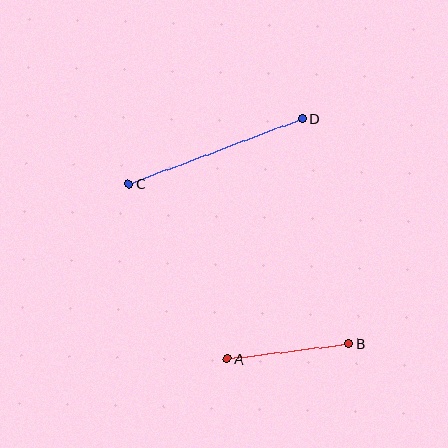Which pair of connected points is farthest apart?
Points C and D are farthest apart.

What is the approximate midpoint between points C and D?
The midpoint is at approximately (215, 151) pixels.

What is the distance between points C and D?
The distance is approximately 185 pixels.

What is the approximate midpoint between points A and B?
The midpoint is at approximately (288, 351) pixels.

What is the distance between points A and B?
The distance is approximately 122 pixels.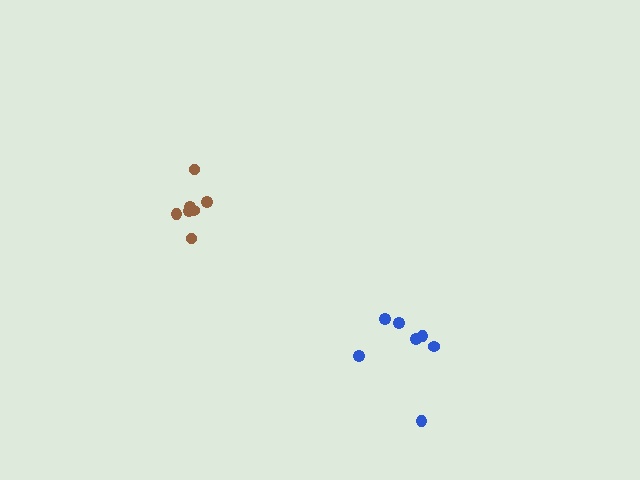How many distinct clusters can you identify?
There are 2 distinct clusters.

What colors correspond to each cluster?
The clusters are colored: brown, blue.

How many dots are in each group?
Group 1: 7 dots, Group 2: 7 dots (14 total).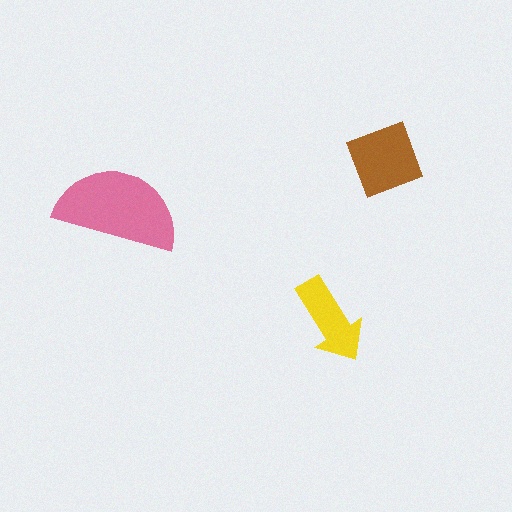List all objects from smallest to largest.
The yellow arrow, the brown square, the pink semicircle.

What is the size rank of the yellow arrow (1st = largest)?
3rd.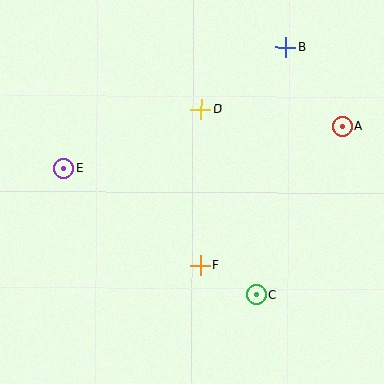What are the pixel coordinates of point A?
Point A is at (342, 126).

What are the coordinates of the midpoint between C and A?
The midpoint between C and A is at (300, 211).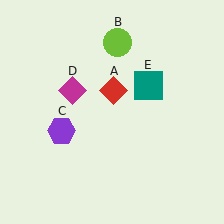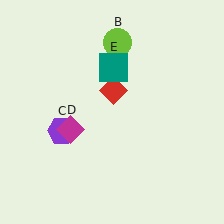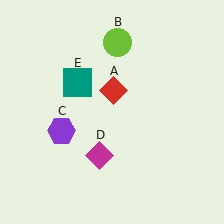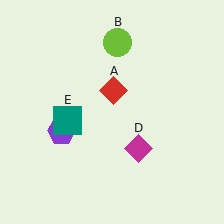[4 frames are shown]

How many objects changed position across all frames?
2 objects changed position: magenta diamond (object D), teal square (object E).